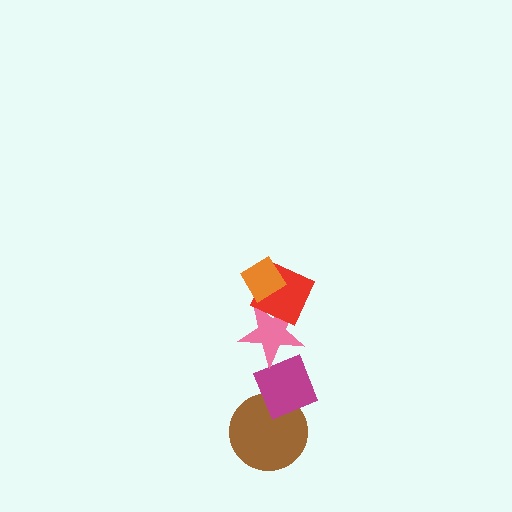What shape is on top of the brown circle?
The magenta diamond is on top of the brown circle.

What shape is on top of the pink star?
The red diamond is on top of the pink star.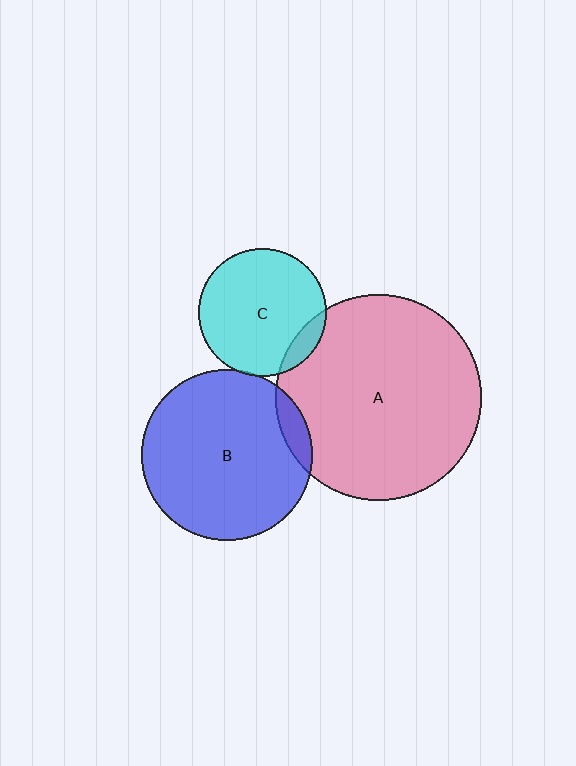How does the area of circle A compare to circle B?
Approximately 1.5 times.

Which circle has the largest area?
Circle A (pink).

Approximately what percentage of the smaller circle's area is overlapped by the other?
Approximately 10%.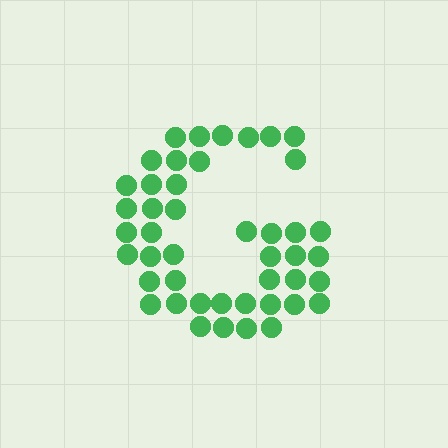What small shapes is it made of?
It is made of small circles.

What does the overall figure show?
The overall figure shows the letter G.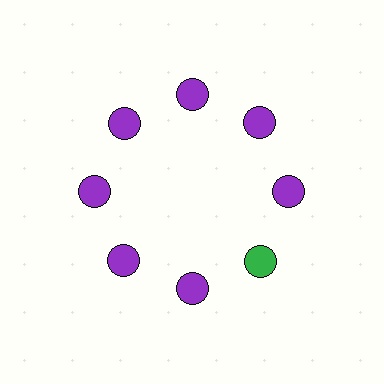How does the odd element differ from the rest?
It has a different color: green instead of purple.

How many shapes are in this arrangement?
There are 8 shapes arranged in a ring pattern.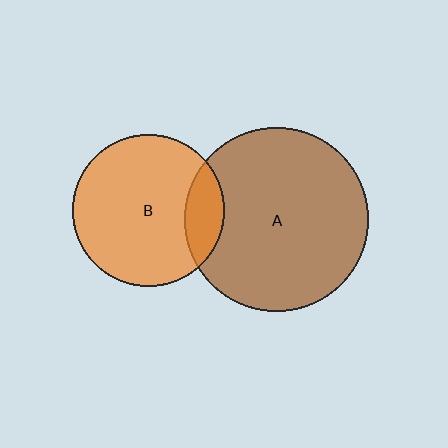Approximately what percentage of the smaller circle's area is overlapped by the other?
Approximately 15%.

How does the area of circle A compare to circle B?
Approximately 1.5 times.